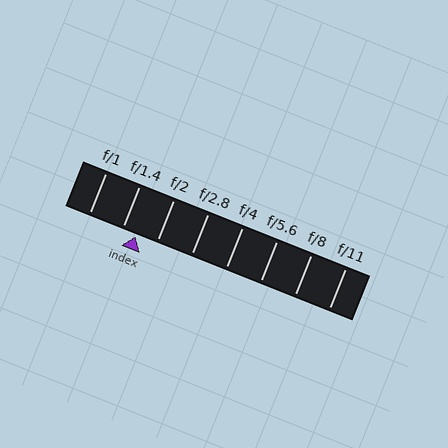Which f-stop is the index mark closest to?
The index mark is closest to f/1.4.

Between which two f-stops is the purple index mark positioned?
The index mark is between f/1.4 and f/2.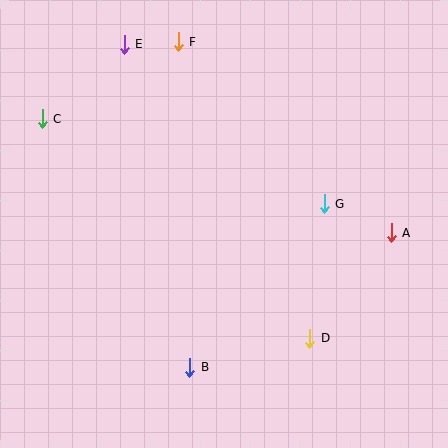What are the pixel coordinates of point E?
Point E is at (124, 44).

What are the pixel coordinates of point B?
Point B is at (190, 367).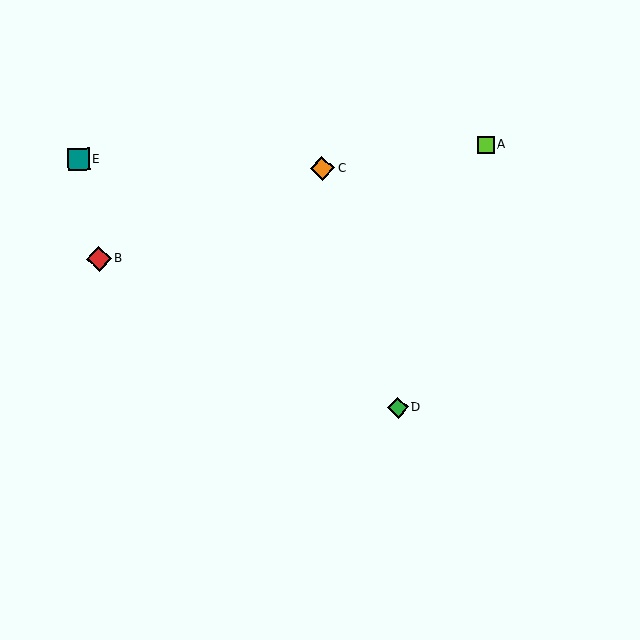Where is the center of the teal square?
The center of the teal square is at (79, 159).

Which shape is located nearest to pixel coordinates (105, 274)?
The red diamond (labeled B) at (99, 259) is nearest to that location.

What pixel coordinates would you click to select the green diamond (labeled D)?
Click at (398, 407) to select the green diamond D.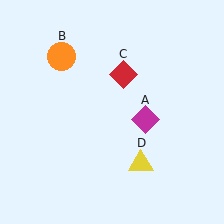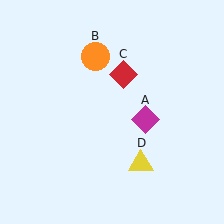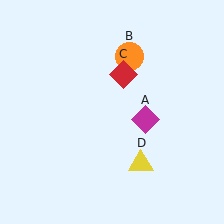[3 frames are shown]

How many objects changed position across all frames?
1 object changed position: orange circle (object B).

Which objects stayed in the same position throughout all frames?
Magenta diamond (object A) and red diamond (object C) and yellow triangle (object D) remained stationary.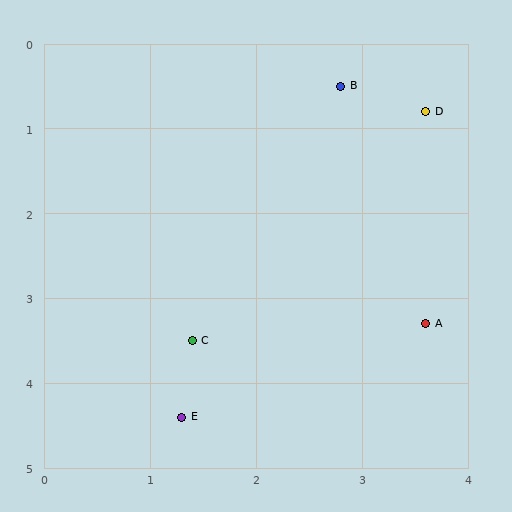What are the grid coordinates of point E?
Point E is at approximately (1.3, 4.4).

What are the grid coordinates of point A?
Point A is at approximately (3.6, 3.3).